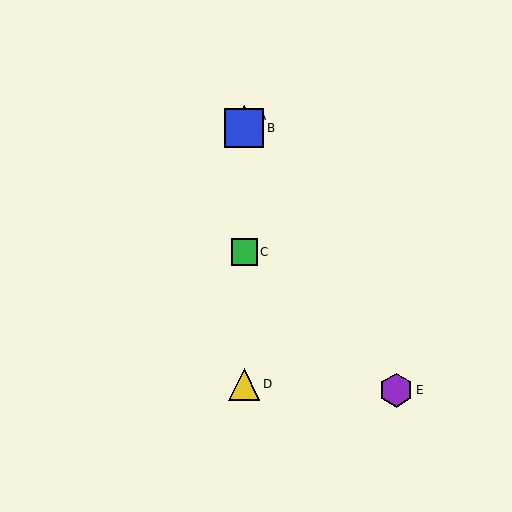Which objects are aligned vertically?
Objects A, B, C, D are aligned vertically.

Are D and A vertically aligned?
Yes, both are at x≈244.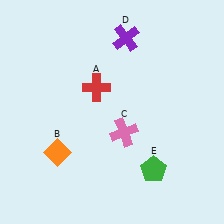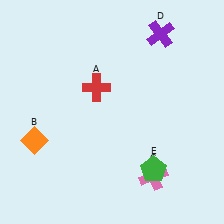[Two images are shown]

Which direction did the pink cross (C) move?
The pink cross (C) moved down.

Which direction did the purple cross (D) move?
The purple cross (D) moved right.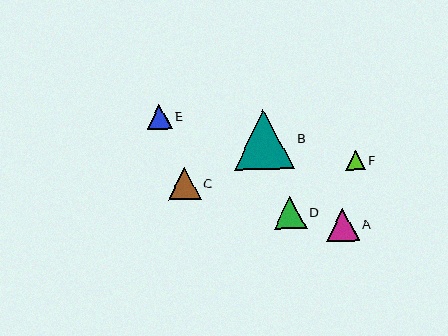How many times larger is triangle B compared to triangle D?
Triangle B is approximately 1.8 times the size of triangle D.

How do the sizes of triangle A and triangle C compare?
Triangle A and triangle C are approximately the same size.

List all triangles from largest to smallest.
From largest to smallest: B, A, D, C, E, F.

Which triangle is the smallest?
Triangle F is the smallest with a size of approximately 20 pixels.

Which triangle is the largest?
Triangle B is the largest with a size of approximately 60 pixels.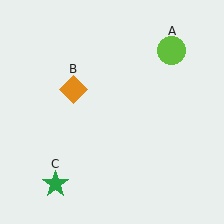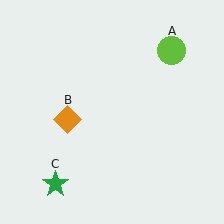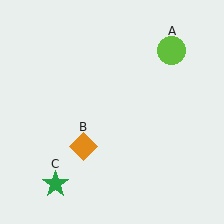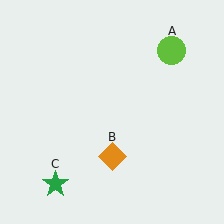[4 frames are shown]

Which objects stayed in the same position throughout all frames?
Lime circle (object A) and green star (object C) remained stationary.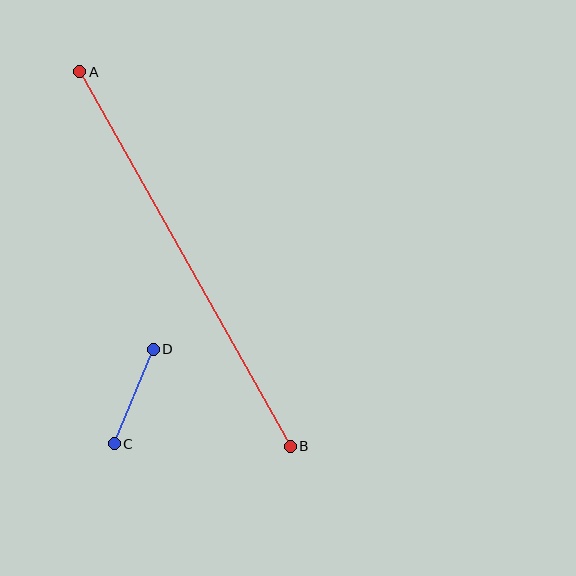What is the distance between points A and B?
The distance is approximately 430 pixels.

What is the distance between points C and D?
The distance is approximately 102 pixels.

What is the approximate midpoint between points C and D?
The midpoint is at approximately (134, 396) pixels.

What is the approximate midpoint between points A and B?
The midpoint is at approximately (185, 259) pixels.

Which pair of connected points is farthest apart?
Points A and B are farthest apart.